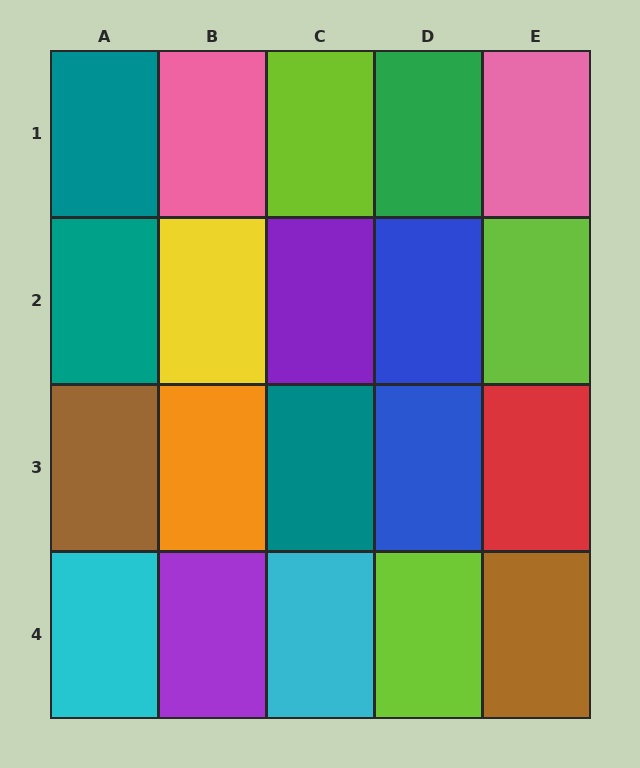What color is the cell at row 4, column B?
Purple.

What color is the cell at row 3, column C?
Teal.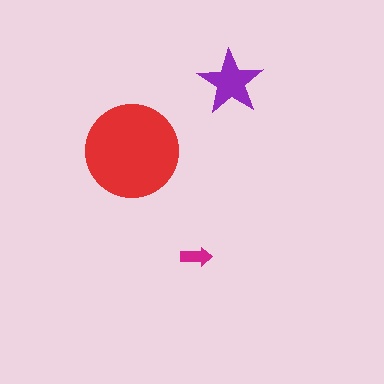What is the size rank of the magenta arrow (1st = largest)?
3rd.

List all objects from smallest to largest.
The magenta arrow, the purple star, the red circle.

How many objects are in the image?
There are 3 objects in the image.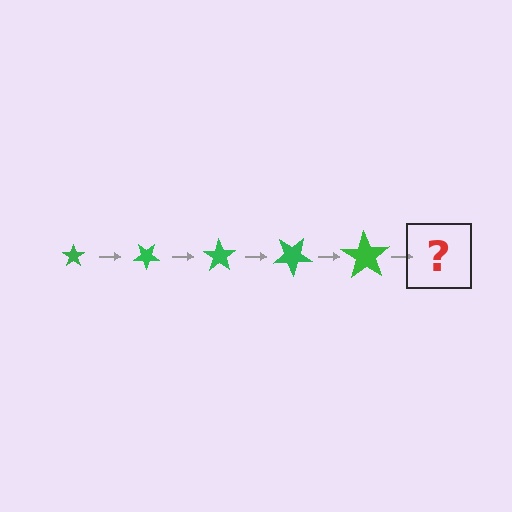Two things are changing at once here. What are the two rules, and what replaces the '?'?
The two rules are that the star grows larger each step and it rotates 35 degrees each step. The '?' should be a star, larger than the previous one and rotated 175 degrees from the start.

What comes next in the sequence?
The next element should be a star, larger than the previous one and rotated 175 degrees from the start.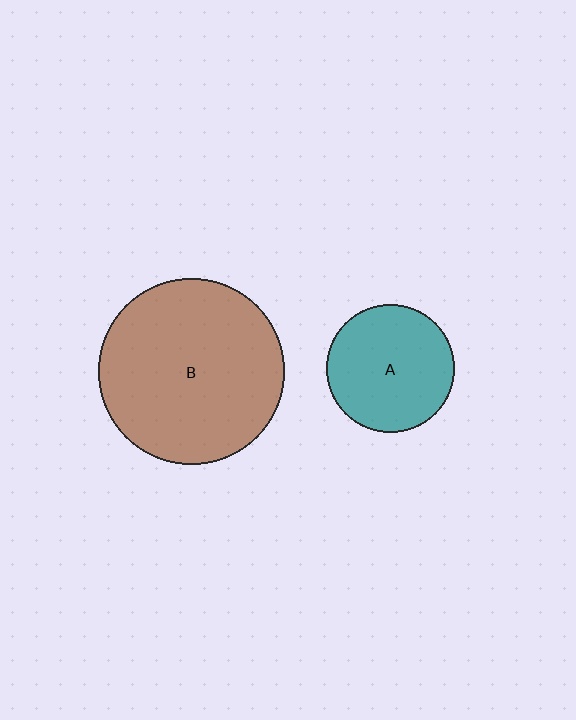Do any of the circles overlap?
No, none of the circles overlap.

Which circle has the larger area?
Circle B (brown).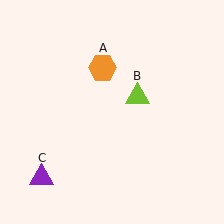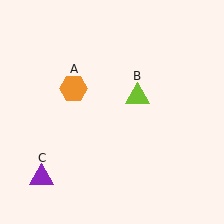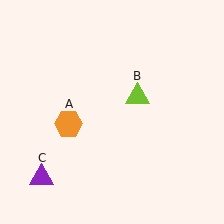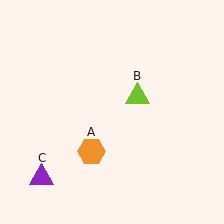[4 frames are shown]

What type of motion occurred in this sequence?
The orange hexagon (object A) rotated counterclockwise around the center of the scene.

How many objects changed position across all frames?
1 object changed position: orange hexagon (object A).